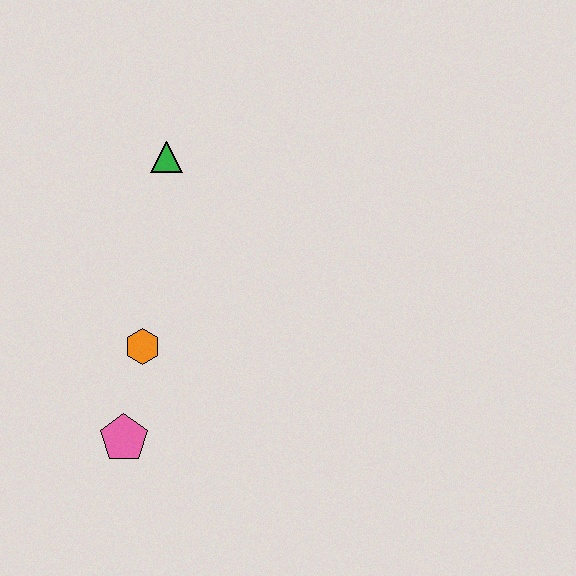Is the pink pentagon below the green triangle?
Yes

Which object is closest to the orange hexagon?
The pink pentagon is closest to the orange hexagon.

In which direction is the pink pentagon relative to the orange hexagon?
The pink pentagon is below the orange hexagon.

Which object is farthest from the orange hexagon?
The green triangle is farthest from the orange hexagon.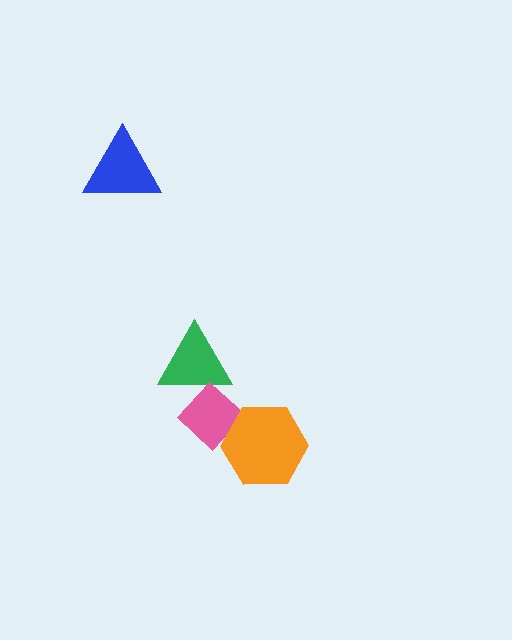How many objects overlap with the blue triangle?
0 objects overlap with the blue triangle.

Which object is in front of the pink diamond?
The orange hexagon is in front of the pink diamond.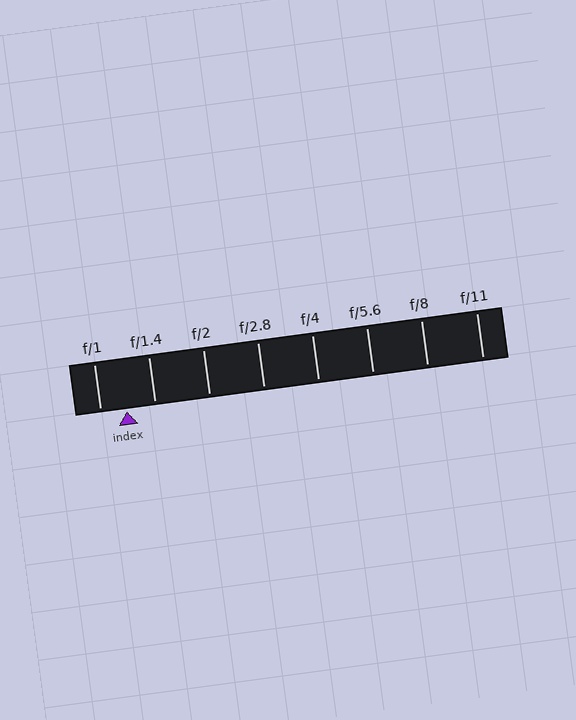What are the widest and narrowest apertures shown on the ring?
The widest aperture shown is f/1 and the narrowest is f/11.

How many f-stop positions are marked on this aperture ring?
There are 8 f-stop positions marked.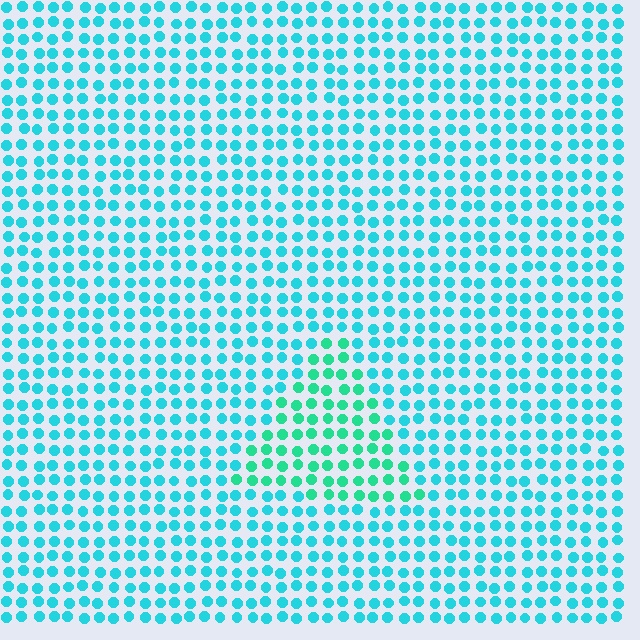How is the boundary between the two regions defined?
The boundary is defined purely by a slight shift in hue (about 28 degrees). Spacing, size, and orientation are identical on both sides.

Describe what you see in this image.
The image is filled with small cyan elements in a uniform arrangement. A triangle-shaped region is visible where the elements are tinted to a slightly different hue, forming a subtle color boundary.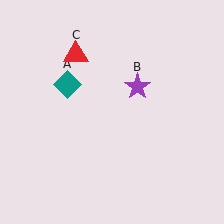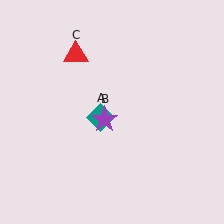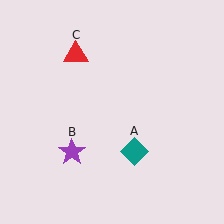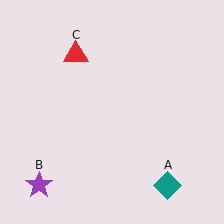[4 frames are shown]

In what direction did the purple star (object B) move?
The purple star (object B) moved down and to the left.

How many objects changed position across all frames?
2 objects changed position: teal diamond (object A), purple star (object B).